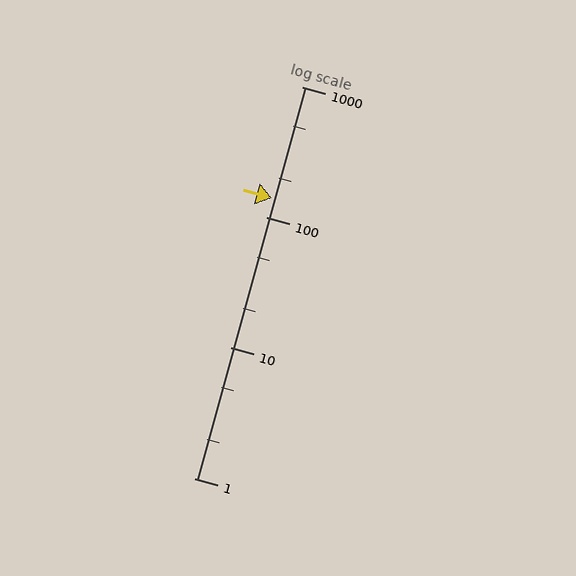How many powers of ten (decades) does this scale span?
The scale spans 3 decades, from 1 to 1000.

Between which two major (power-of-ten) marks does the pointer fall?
The pointer is between 100 and 1000.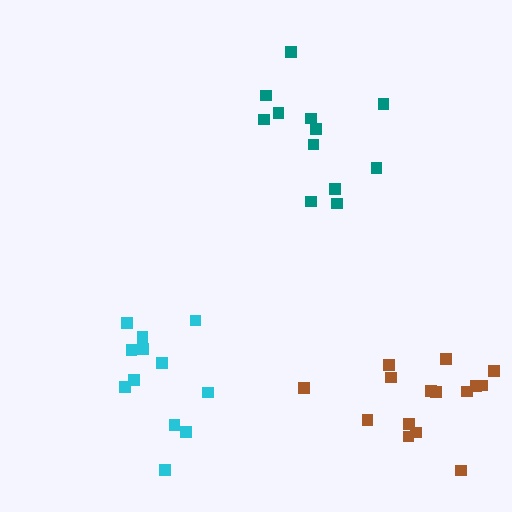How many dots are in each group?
Group 1: 15 dots, Group 2: 12 dots, Group 3: 12 dots (39 total).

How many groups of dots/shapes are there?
There are 3 groups.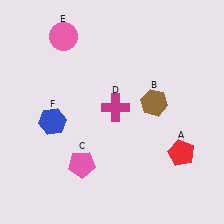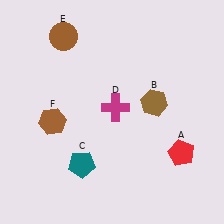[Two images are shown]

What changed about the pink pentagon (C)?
In Image 1, C is pink. In Image 2, it changed to teal.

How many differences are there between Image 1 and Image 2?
There are 3 differences between the two images.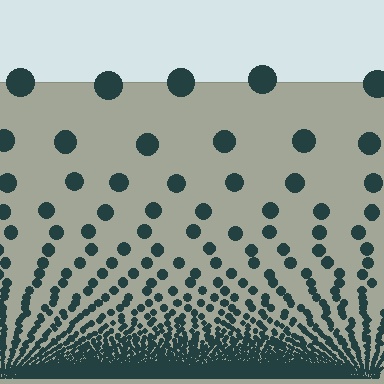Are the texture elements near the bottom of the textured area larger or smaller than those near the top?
Smaller. The gradient is inverted — elements near the bottom are smaller and denser.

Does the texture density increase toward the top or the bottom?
Density increases toward the bottom.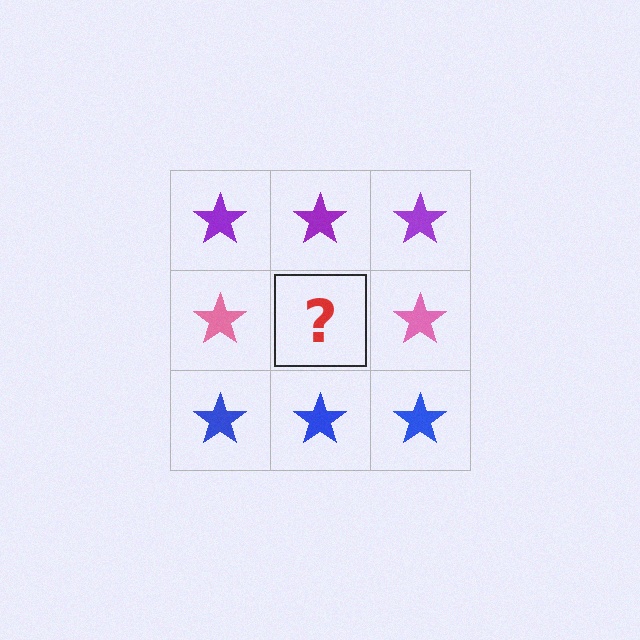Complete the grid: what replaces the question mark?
The question mark should be replaced with a pink star.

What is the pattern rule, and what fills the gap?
The rule is that each row has a consistent color. The gap should be filled with a pink star.